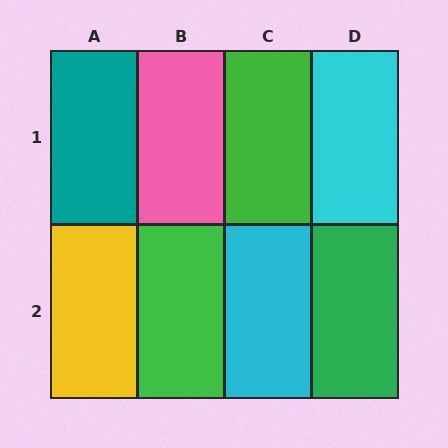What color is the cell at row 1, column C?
Green.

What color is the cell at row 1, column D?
Cyan.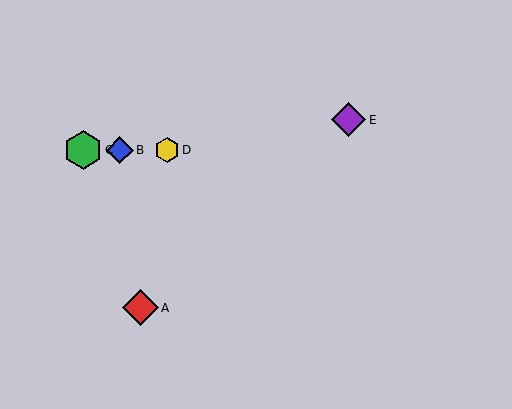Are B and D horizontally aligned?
Yes, both are at y≈150.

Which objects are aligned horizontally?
Objects B, C, D are aligned horizontally.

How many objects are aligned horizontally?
3 objects (B, C, D) are aligned horizontally.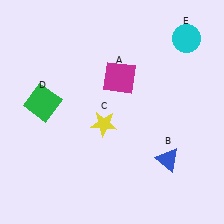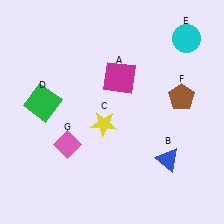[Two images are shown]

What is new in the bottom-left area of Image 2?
A pink diamond (G) was added in the bottom-left area of Image 2.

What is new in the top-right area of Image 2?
A brown pentagon (F) was added in the top-right area of Image 2.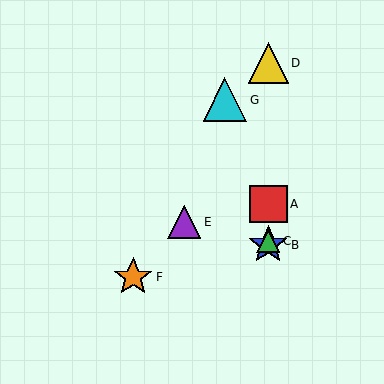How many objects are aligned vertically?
4 objects (A, B, C, D) are aligned vertically.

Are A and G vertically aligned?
No, A is at x≈268 and G is at x≈225.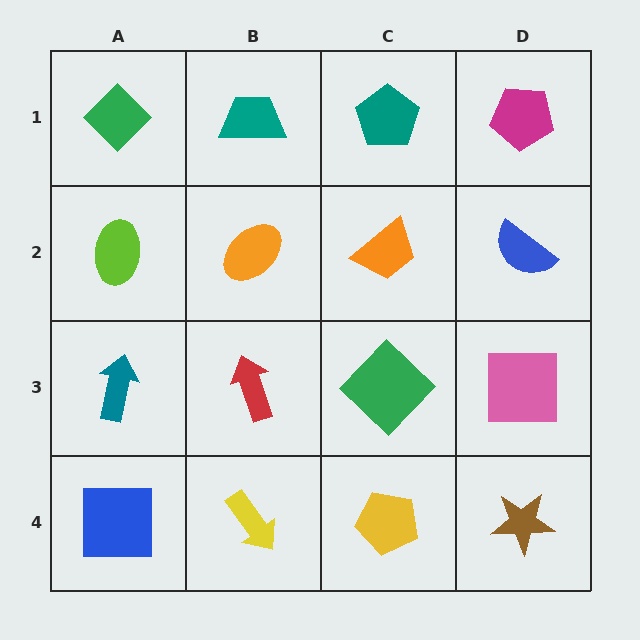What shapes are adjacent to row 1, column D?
A blue semicircle (row 2, column D), a teal pentagon (row 1, column C).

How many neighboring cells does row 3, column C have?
4.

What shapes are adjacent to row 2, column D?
A magenta pentagon (row 1, column D), a pink square (row 3, column D), an orange trapezoid (row 2, column C).